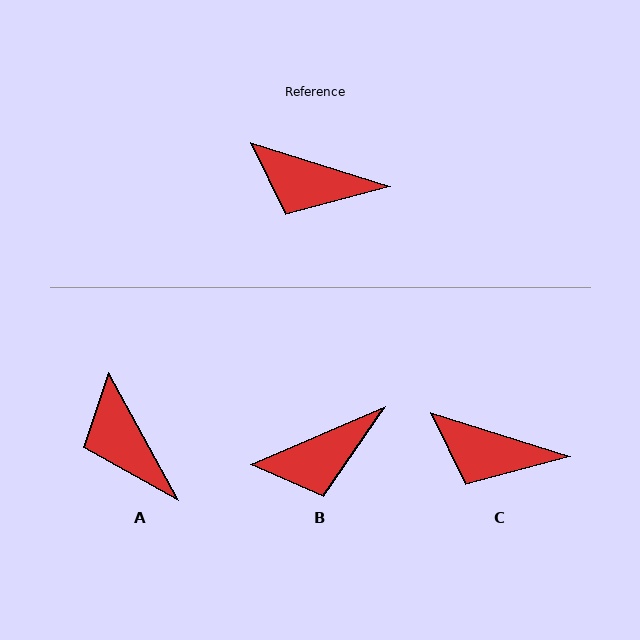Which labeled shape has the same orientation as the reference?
C.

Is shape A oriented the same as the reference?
No, it is off by about 44 degrees.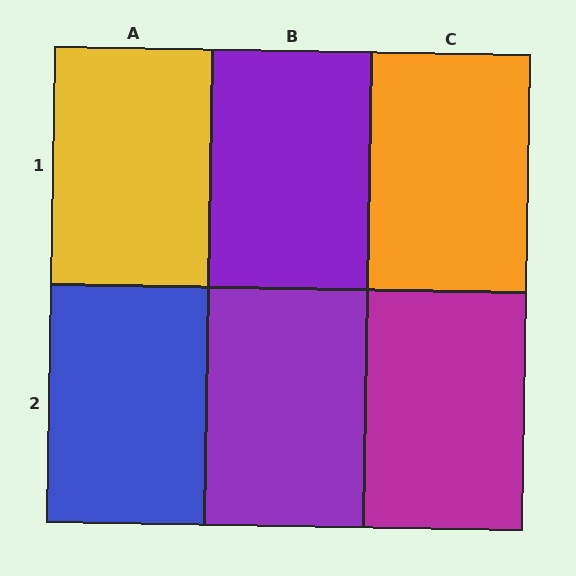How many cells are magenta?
1 cell is magenta.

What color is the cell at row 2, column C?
Magenta.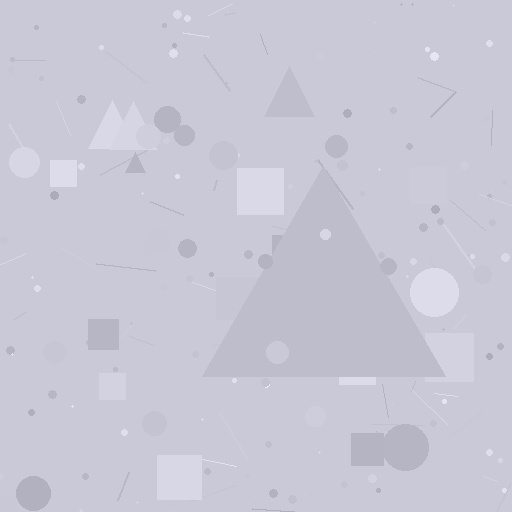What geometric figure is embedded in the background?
A triangle is embedded in the background.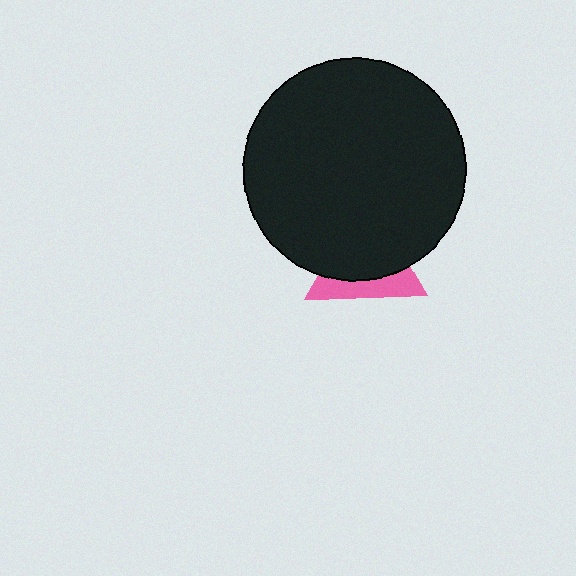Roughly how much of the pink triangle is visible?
A small part of it is visible (roughly 36%).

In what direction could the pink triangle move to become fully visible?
The pink triangle could move down. That would shift it out from behind the black circle entirely.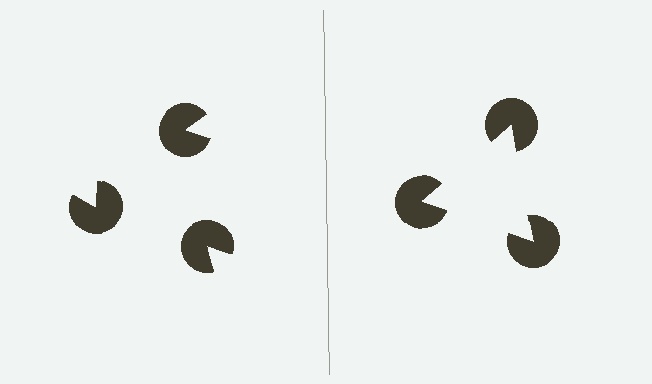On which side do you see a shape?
An illusory triangle appears on the right side. On the left side the wedge cuts are rotated, so no coherent shape forms.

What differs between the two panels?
The pac-man discs are positioned identically on both sides; only the wedge orientations differ. On the right they align to a triangle; on the left they are misaligned.